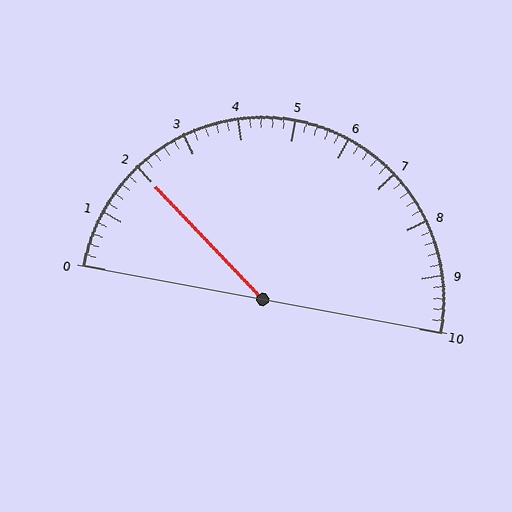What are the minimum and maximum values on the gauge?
The gauge ranges from 0 to 10.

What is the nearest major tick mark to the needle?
The nearest major tick mark is 2.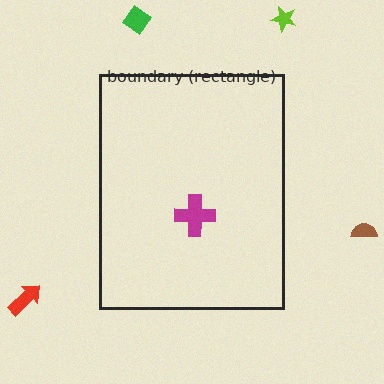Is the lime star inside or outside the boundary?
Outside.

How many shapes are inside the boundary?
1 inside, 4 outside.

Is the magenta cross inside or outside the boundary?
Inside.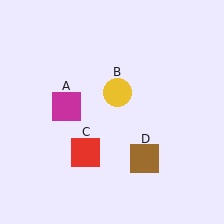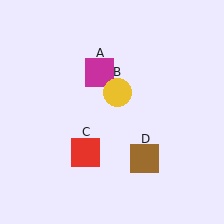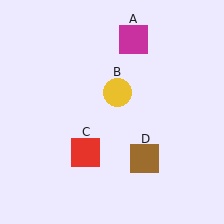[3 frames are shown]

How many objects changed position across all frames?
1 object changed position: magenta square (object A).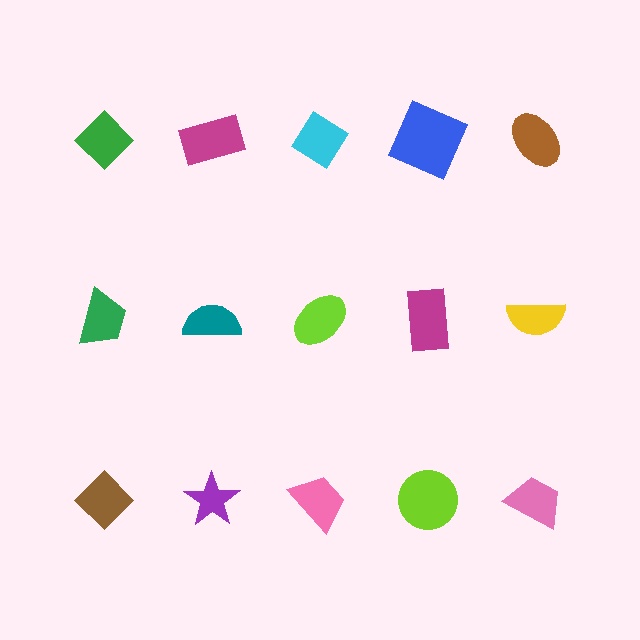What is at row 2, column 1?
A green trapezoid.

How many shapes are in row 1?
5 shapes.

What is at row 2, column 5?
A yellow semicircle.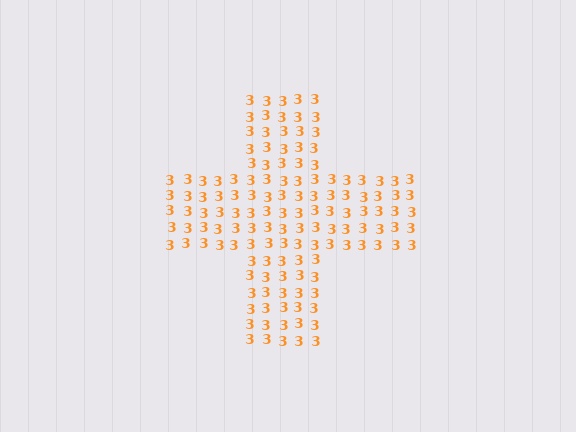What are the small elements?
The small elements are digit 3's.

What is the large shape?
The large shape is a cross.